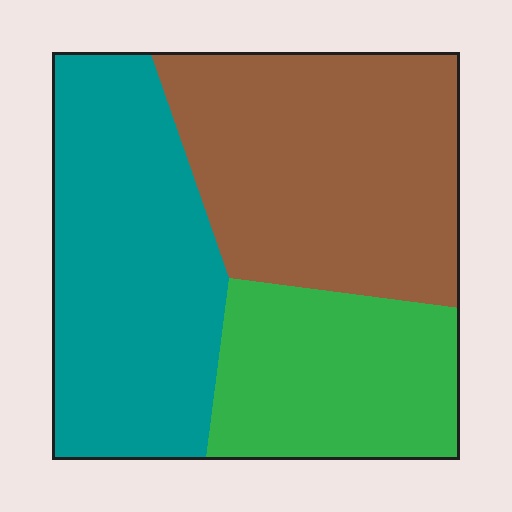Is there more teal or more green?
Teal.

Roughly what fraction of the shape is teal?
Teal takes up about three eighths (3/8) of the shape.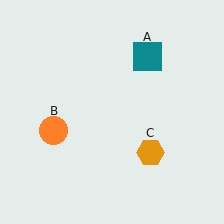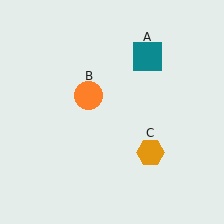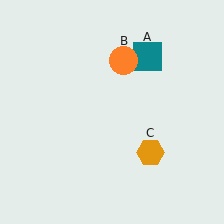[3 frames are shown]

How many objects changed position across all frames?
1 object changed position: orange circle (object B).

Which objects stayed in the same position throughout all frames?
Teal square (object A) and orange hexagon (object C) remained stationary.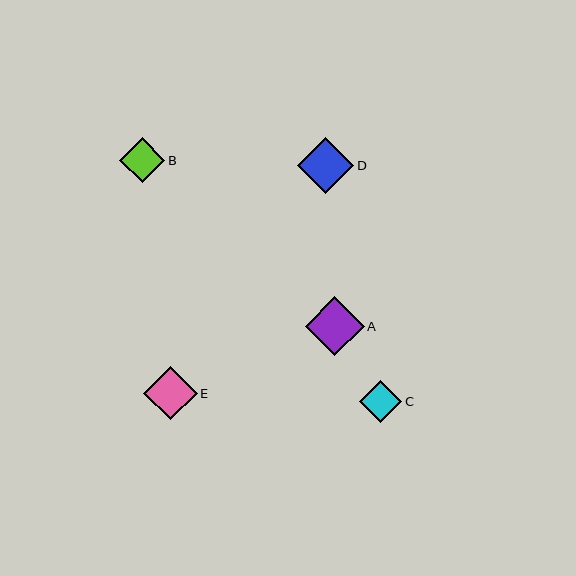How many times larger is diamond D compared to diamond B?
Diamond D is approximately 1.2 times the size of diamond B.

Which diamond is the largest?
Diamond A is the largest with a size of approximately 59 pixels.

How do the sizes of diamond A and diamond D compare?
Diamond A and diamond D are approximately the same size.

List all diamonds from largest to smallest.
From largest to smallest: A, D, E, B, C.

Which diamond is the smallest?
Diamond C is the smallest with a size of approximately 42 pixels.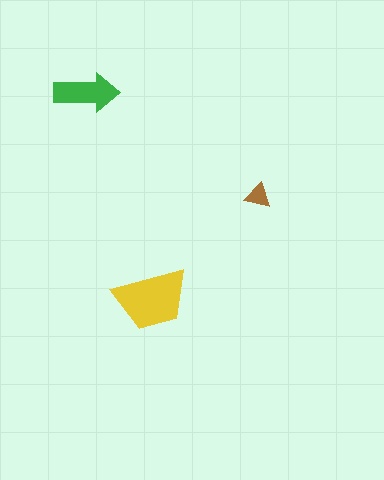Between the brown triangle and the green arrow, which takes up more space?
The green arrow.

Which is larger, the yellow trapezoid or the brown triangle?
The yellow trapezoid.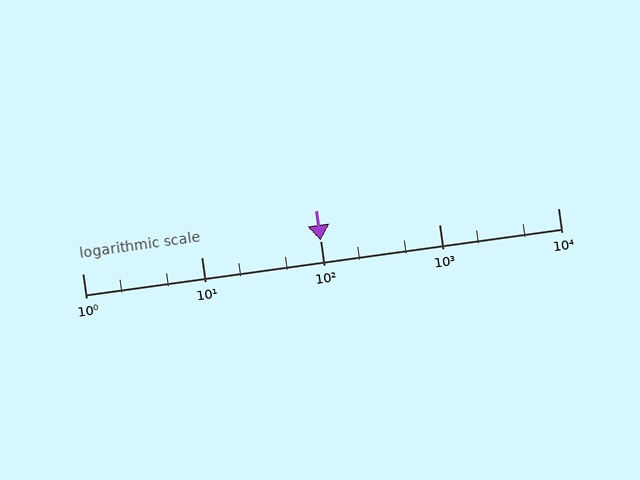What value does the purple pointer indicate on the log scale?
The pointer indicates approximately 100.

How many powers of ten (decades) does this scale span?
The scale spans 4 decades, from 1 to 10000.